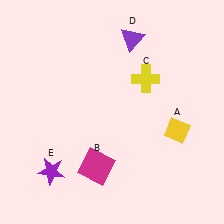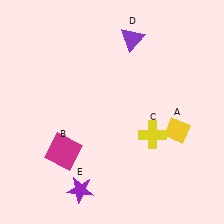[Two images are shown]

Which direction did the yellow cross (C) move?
The yellow cross (C) moved down.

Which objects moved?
The objects that moved are: the magenta square (B), the yellow cross (C), the purple star (E).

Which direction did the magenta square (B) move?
The magenta square (B) moved left.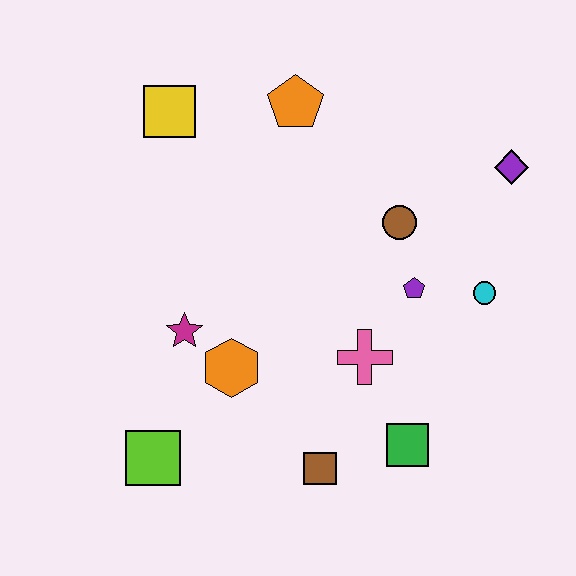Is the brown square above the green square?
No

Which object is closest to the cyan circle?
The purple pentagon is closest to the cyan circle.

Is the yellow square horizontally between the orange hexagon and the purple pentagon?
No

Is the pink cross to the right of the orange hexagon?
Yes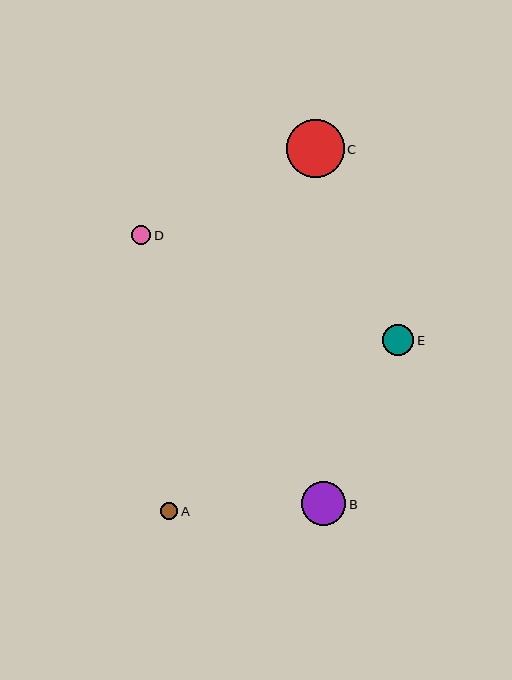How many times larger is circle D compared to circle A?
Circle D is approximately 1.1 times the size of circle A.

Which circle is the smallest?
Circle A is the smallest with a size of approximately 17 pixels.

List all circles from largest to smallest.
From largest to smallest: C, B, E, D, A.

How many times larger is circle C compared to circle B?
Circle C is approximately 1.3 times the size of circle B.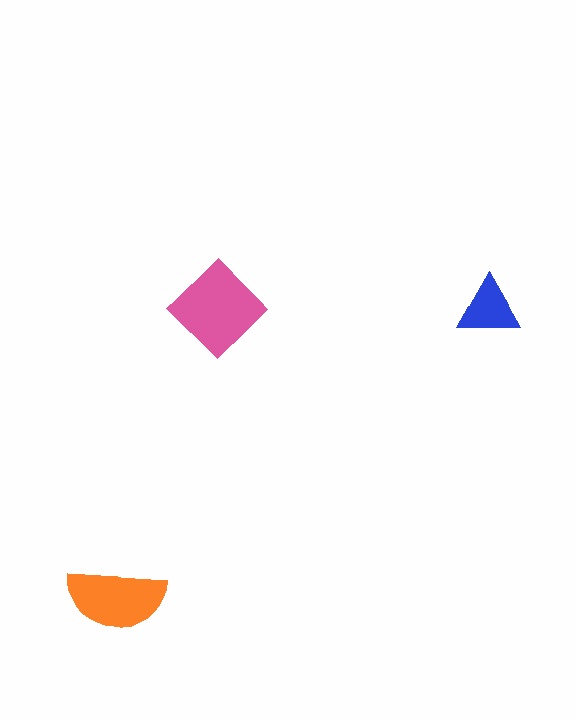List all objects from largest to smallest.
The pink diamond, the orange semicircle, the blue triangle.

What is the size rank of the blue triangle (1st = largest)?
3rd.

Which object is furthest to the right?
The blue triangle is rightmost.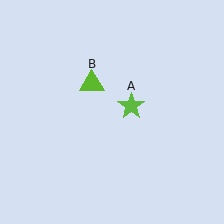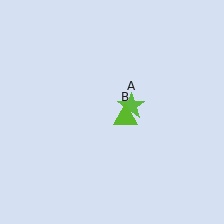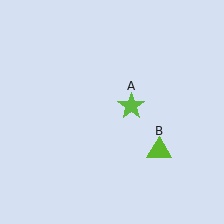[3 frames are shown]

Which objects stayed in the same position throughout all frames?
Lime star (object A) remained stationary.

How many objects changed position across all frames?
1 object changed position: lime triangle (object B).